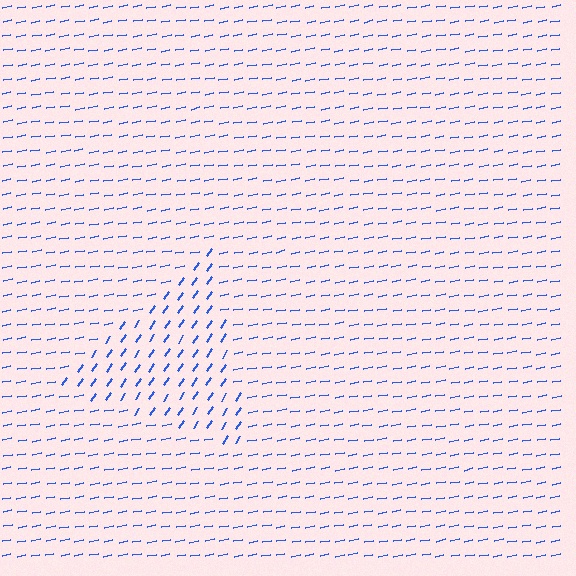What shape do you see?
I see a triangle.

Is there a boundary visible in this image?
Yes, there is a texture boundary formed by a change in line orientation.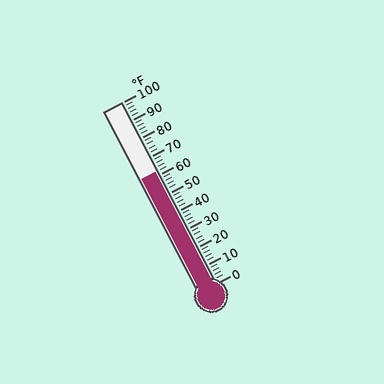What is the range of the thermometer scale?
The thermometer scale ranges from 0°F to 100°F.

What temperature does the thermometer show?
The thermometer shows approximately 62°F.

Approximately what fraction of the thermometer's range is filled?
The thermometer is filled to approximately 60% of its range.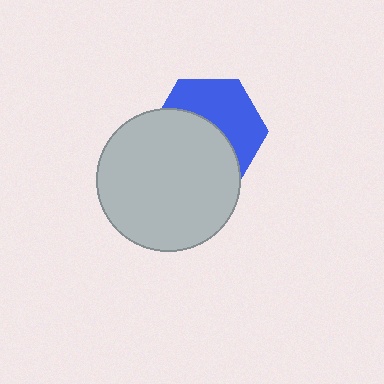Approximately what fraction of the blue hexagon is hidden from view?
Roughly 53% of the blue hexagon is hidden behind the light gray circle.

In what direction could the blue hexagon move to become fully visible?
The blue hexagon could move up. That would shift it out from behind the light gray circle entirely.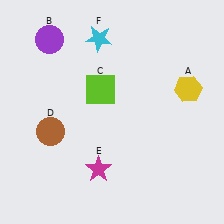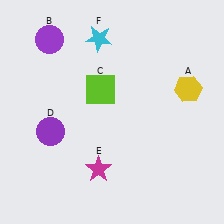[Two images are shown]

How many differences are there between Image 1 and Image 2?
There is 1 difference between the two images.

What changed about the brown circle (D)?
In Image 1, D is brown. In Image 2, it changed to purple.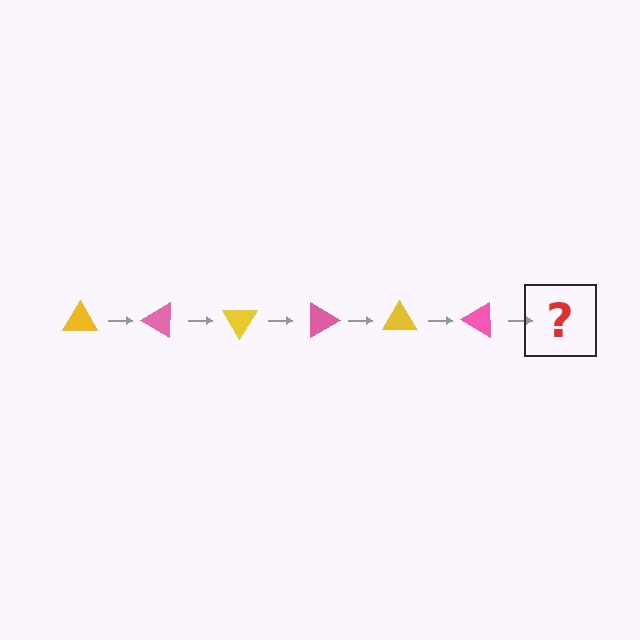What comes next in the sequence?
The next element should be a yellow triangle, rotated 180 degrees from the start.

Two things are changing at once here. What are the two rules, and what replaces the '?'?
The two rules are that it rotates 30 degrees each step and the color cycles through yellow and pink. The '?' should be a yellow triangle, rotated 180 degrees from the start.